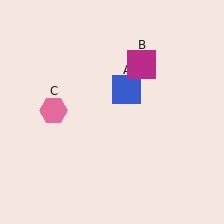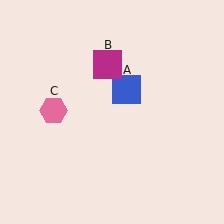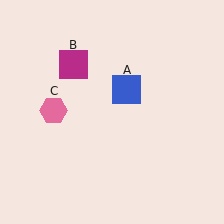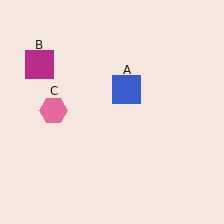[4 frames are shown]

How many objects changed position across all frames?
1 object changed position: magenta square (object B).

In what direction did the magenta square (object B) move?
The magenta square (object B) moved left.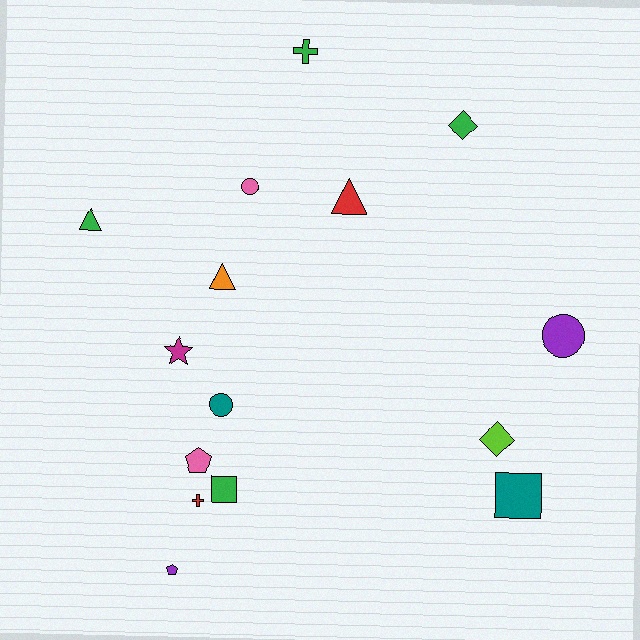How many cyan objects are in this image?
There are no cyan objects.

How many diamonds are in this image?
There are 2 diamonds.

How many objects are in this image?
There are 15 objects.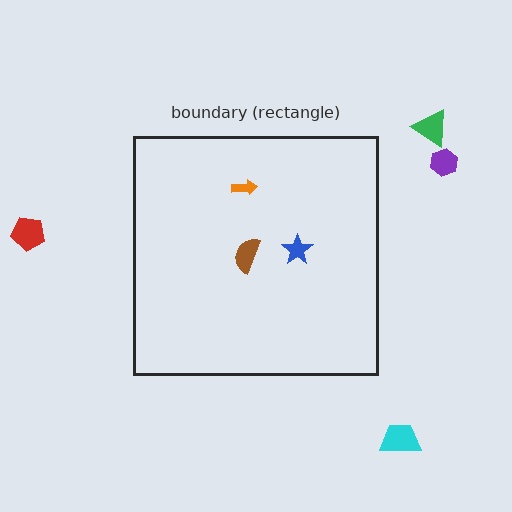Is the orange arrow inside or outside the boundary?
Inside.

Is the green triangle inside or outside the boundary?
Outside.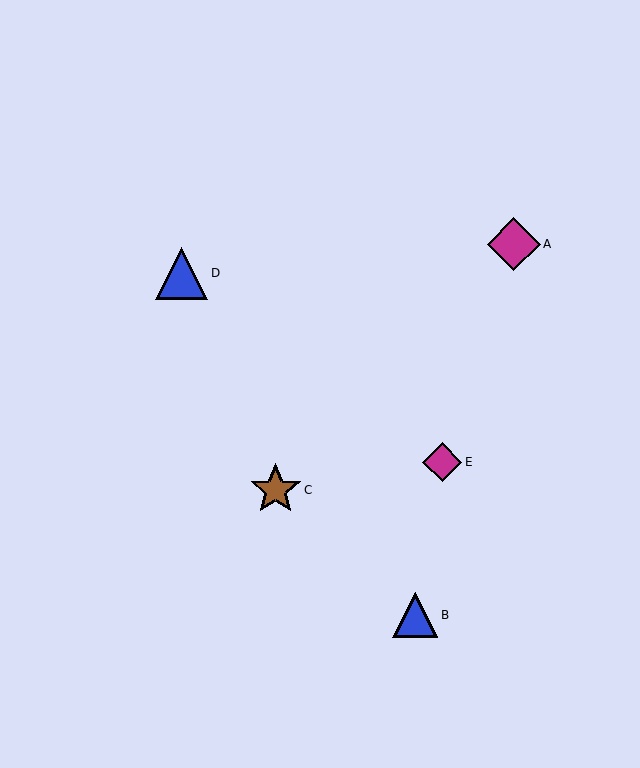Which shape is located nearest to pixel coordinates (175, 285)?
The blue triangle (labeled D) at (182, 273) is nearest to that location.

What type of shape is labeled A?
Shape A is a magenta diamond.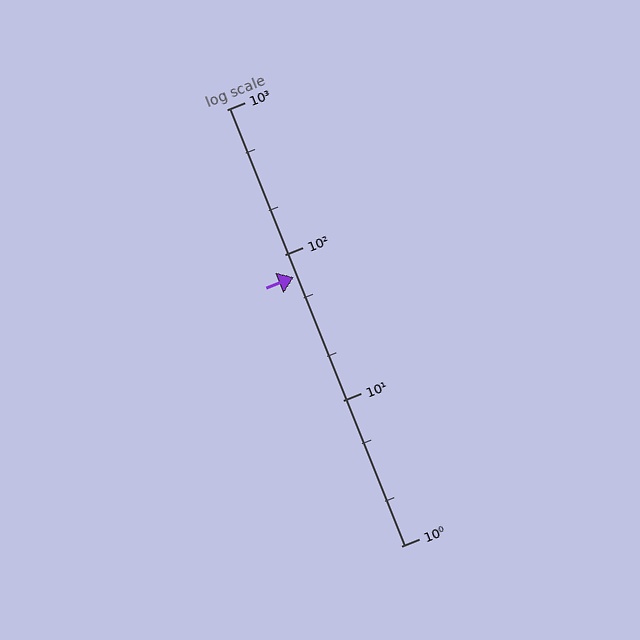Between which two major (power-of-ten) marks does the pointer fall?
The pointer is between 10 and 100.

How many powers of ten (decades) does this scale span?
The scale spans 3 decades, from 1 to 1000.